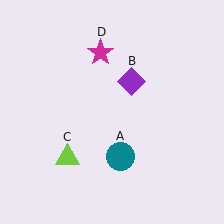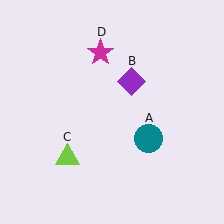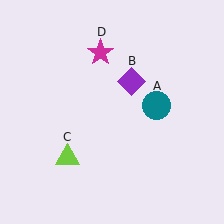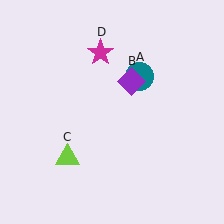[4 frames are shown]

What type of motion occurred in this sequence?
The teal circle (object A) rotated counterclockwise around the center of the scene.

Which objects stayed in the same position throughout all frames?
Purple diamond (object B) and lime triangle (object C) and magenta star (object D) remained stationary.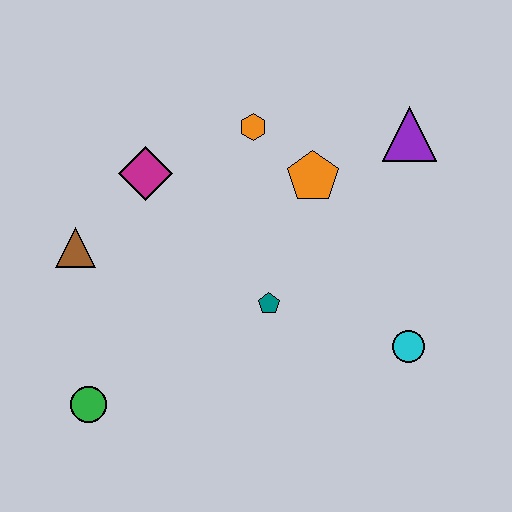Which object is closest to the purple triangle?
The orange pentagon is closest to the purple triangle.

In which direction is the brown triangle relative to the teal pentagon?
The brown triangle is to the left of the teal pentagon.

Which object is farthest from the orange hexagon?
The green circle is farthest from the orange hexagon.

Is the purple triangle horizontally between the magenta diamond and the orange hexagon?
No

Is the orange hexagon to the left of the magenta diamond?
No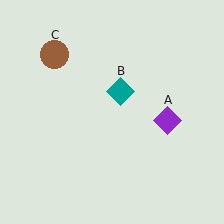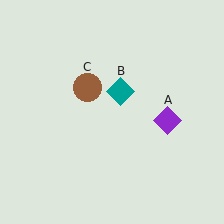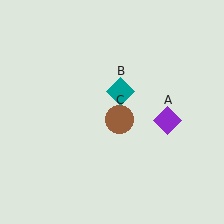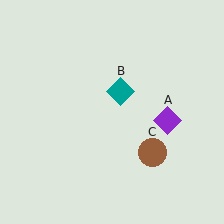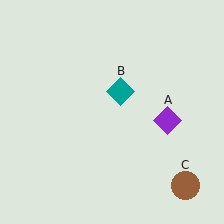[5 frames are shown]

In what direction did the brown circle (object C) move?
The brown circle (object C) moved down and to the right.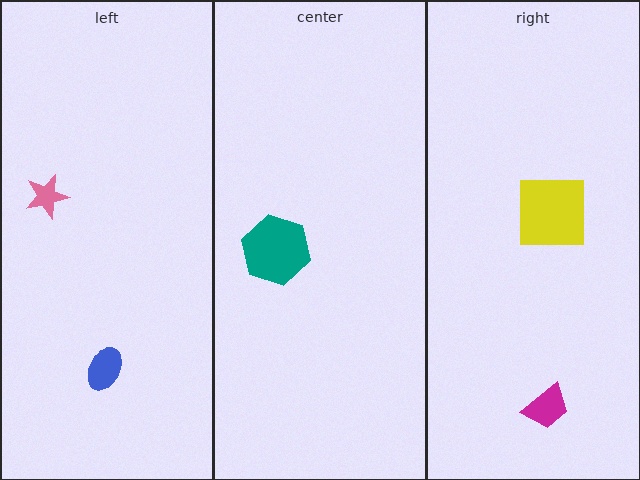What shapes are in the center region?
The teal hexagon.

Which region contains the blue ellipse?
The left region.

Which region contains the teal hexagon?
The center region.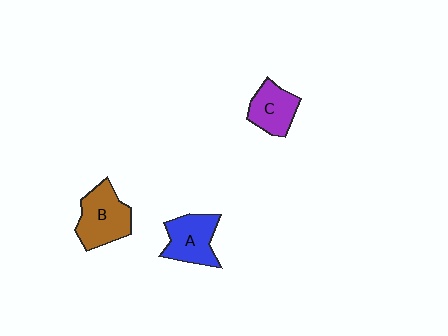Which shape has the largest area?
Shape B (brown).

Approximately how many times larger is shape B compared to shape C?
Approximately 1.3 times.